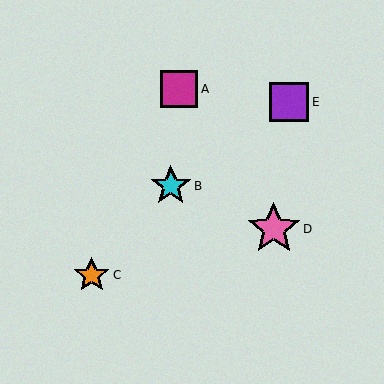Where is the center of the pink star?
The center of the pink star is at (274, 229).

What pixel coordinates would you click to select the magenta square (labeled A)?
Click at (179, 89) to select the magenta square A.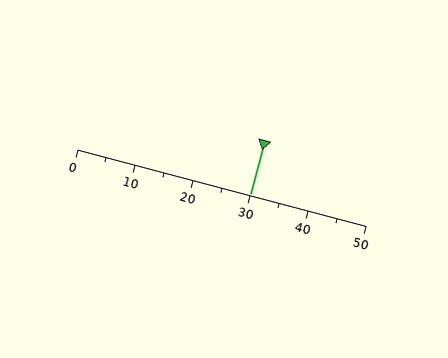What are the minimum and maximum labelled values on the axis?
The axis runs from 0 to 50.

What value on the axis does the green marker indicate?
The marker indicates approximately 30.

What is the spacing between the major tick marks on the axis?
The major ticks are spaced 10 apart.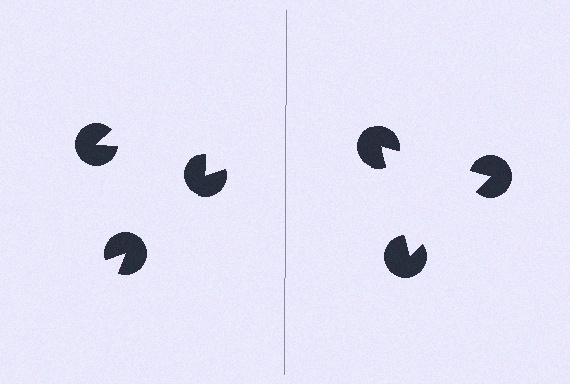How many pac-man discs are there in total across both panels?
6 — 3 on each side.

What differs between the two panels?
The pac-man discs are positioned identically on both sides; only the wedge orientations differ. On the right they align to a triangle; on the left they are misaligned.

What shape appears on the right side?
An illusory triangle.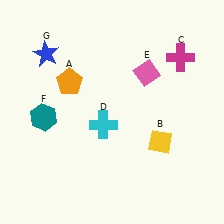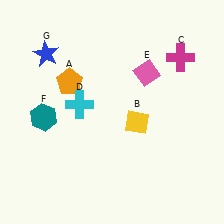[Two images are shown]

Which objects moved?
The objects that moved are: the yellow diamond (B), the cyan cross (D).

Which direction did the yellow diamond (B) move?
The yellow diamond (B) moved left.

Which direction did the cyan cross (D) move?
The cyan cross (D) moved left.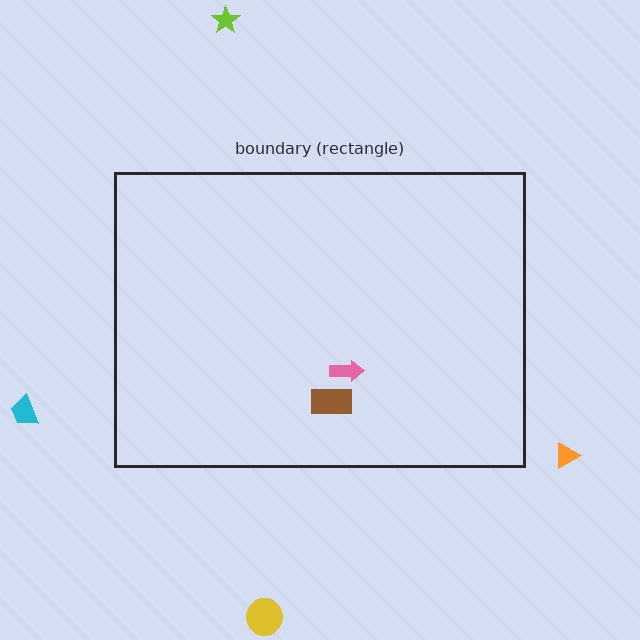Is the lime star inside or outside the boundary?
Outside.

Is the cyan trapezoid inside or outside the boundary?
Outside.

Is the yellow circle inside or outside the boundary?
Outside.